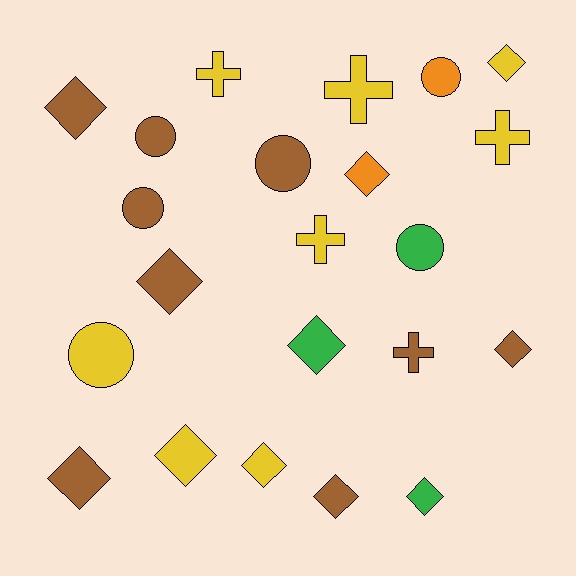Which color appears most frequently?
Brown, with 9 objects.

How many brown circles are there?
There are 3 brown circles.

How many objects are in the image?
There are 22 objects.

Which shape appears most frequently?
Diamond, with 11 objects.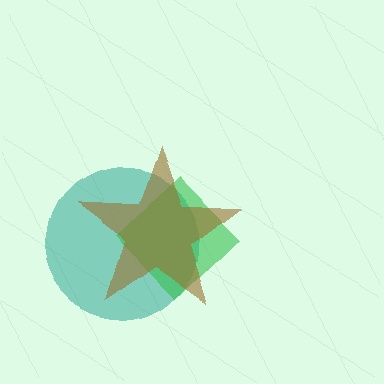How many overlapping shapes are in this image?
There are 3 overlapping shapes in the image.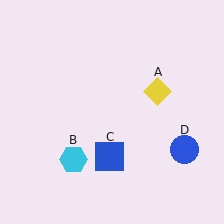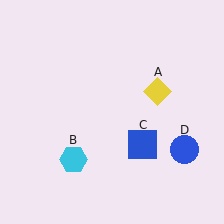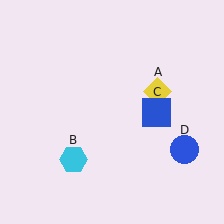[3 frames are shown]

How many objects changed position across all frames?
1 object changed position: blue square (object C).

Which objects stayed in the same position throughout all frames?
Yellow diamond (object A) and cyan hexagon (object B) and blue circle (object D) remained stationary.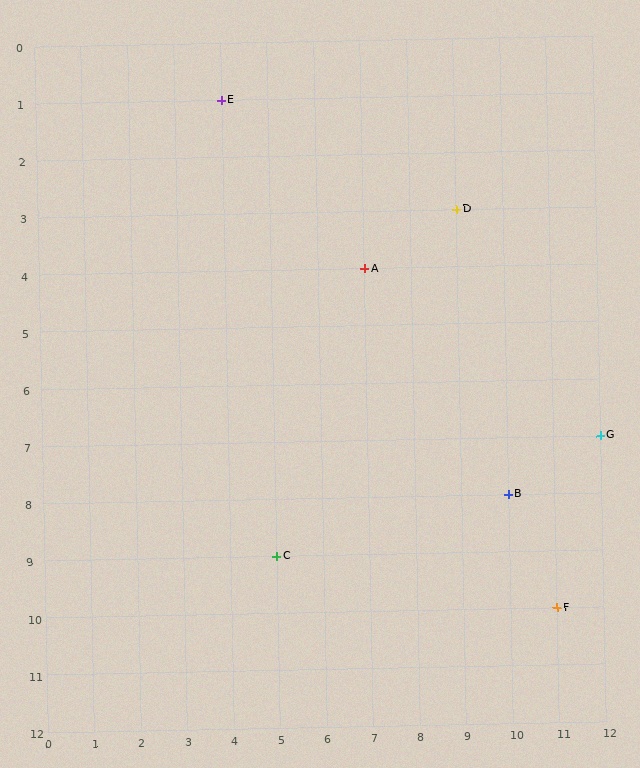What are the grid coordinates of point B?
Point B is at grid coordinates (10, 8).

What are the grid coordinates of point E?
Point E is at grid coordinates (4, 1).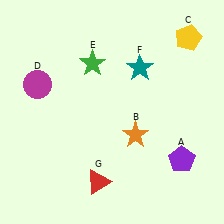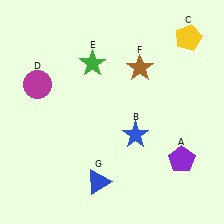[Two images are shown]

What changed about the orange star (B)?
In Image 1, B is orange. In Image 2, it changed to blue.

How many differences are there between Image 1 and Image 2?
There are 3 differences between the two images.